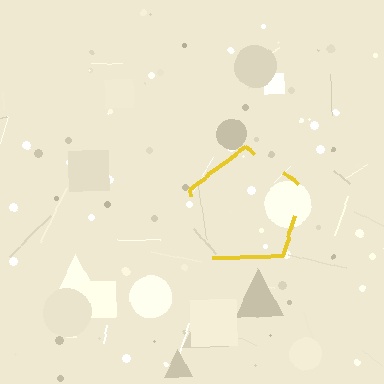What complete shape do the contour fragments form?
The contour fragments form a pentagon.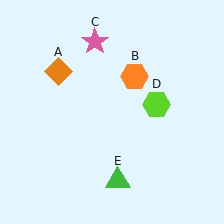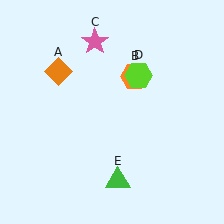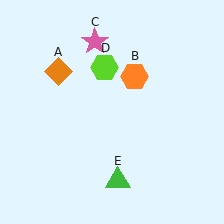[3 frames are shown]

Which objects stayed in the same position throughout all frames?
Orange diamond (object A) and orange hexagon (object B) and pink star (object C) and green triangle (object E) remained stationary.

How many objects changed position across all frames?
1 object changed position: lime hexagon (object D).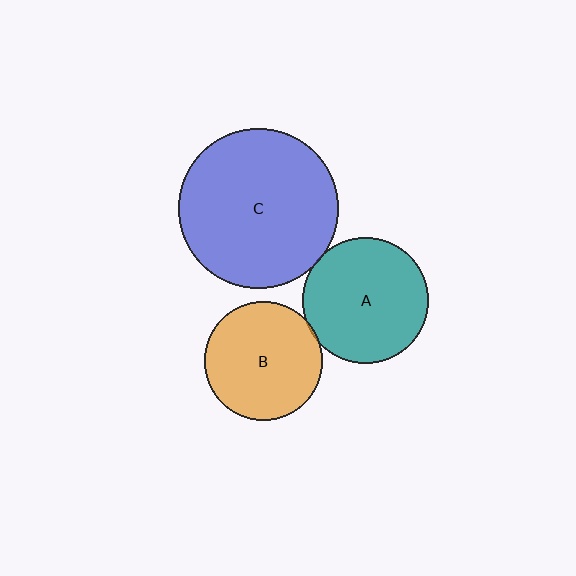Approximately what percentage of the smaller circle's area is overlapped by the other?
Approximately 5%.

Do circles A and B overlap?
Yes.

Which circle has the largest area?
Circle C (blue).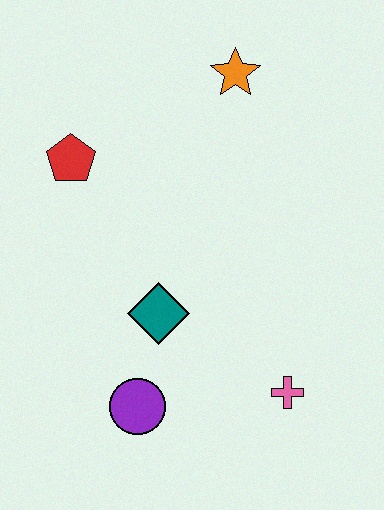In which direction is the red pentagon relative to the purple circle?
The red pentagon is above the purple circle.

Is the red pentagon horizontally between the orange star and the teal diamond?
No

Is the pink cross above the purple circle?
Yes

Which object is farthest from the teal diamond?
The orange star is farthest from the teal diamond.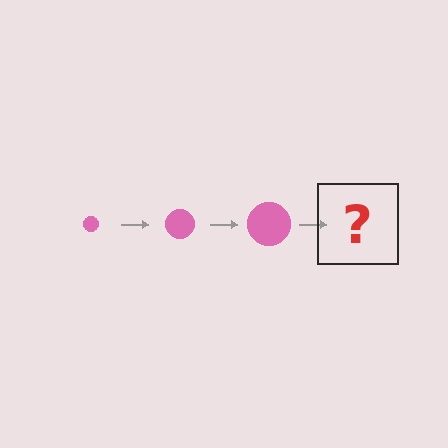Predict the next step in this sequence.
The next step is a pink circle, larger than the previous one.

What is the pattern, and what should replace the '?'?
The pattern is that the circle gets progressively larger each step. The '?' should be a pink circle, larger than the previous one.